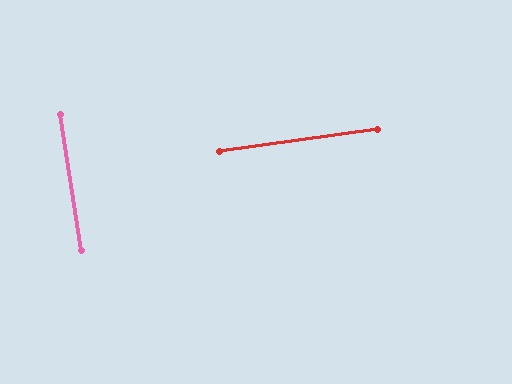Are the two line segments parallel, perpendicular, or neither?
Perpendicular — they meet at approximately 89°.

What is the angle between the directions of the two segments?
Approximately 89 degrees.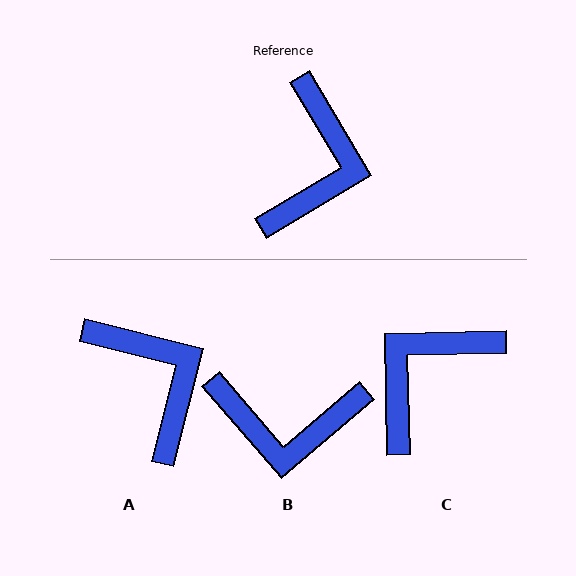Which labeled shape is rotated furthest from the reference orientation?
C, about 151 degrees away.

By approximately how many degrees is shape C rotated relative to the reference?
Approximately 151 degrees counter-clockwise.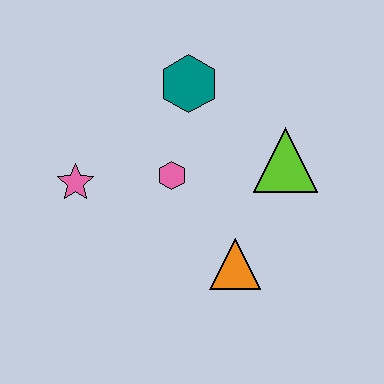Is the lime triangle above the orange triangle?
Yes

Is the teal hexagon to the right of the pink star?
Yes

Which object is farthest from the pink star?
The lime triangle is farthest from the pink star.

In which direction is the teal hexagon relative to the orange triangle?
The teal hexagon is above the orange triangle.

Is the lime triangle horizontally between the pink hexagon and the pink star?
No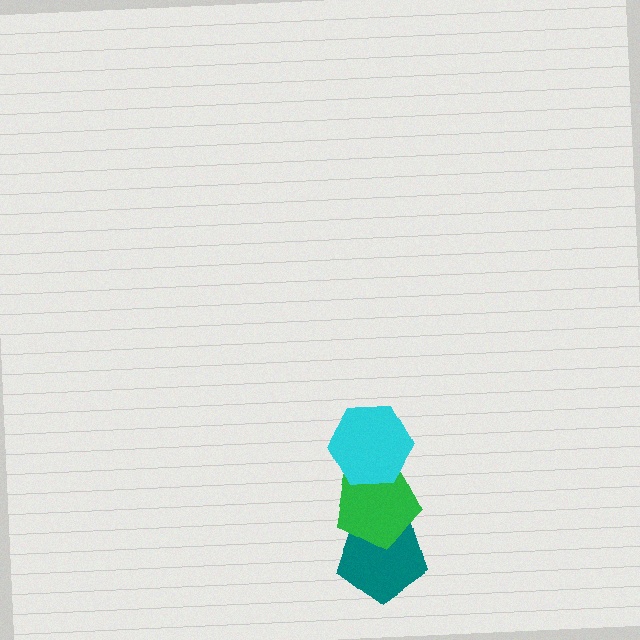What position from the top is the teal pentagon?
The teal pentagon is 3rd from the top.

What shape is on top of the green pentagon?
The cyan hexagon is on top of the green pentagon.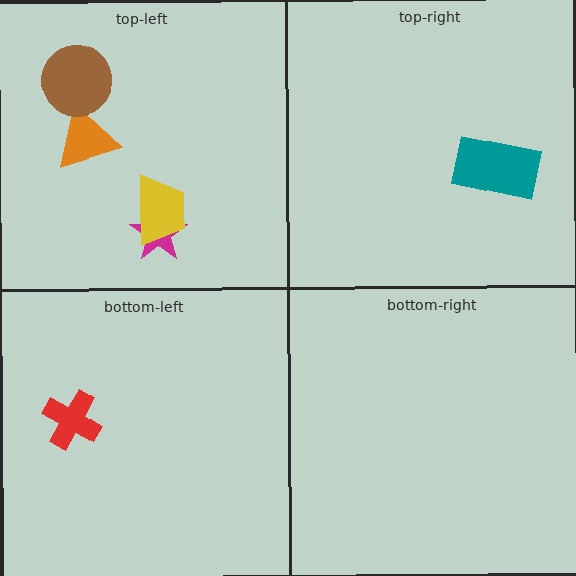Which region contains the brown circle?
The top-left region.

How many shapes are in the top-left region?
4.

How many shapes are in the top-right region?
1.